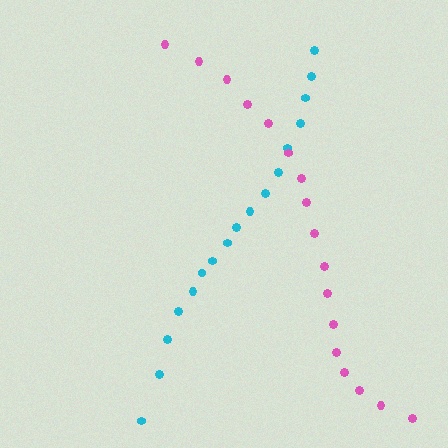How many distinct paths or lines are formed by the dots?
There are 2 distinct paths.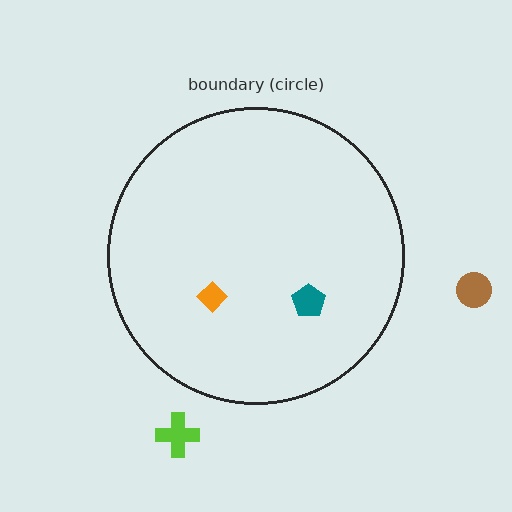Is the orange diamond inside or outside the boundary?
Inside.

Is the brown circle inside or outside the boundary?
Outside.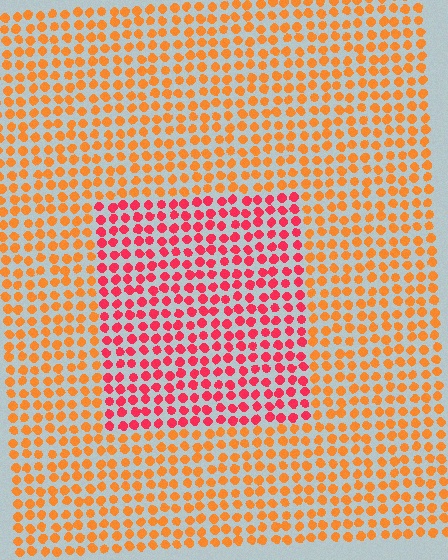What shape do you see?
I see a rectangle.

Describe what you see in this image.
The image is filled with small orange elements in a uniform arrangement. A rectangle-shaped region is visible where the elements are tinted to a slightly different hue, forming a subtle color boundary.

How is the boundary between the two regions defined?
The boundary is defined purely by a slight shift in hue (about 40 degrees). Spacing, size, and orientation are identical on both sides.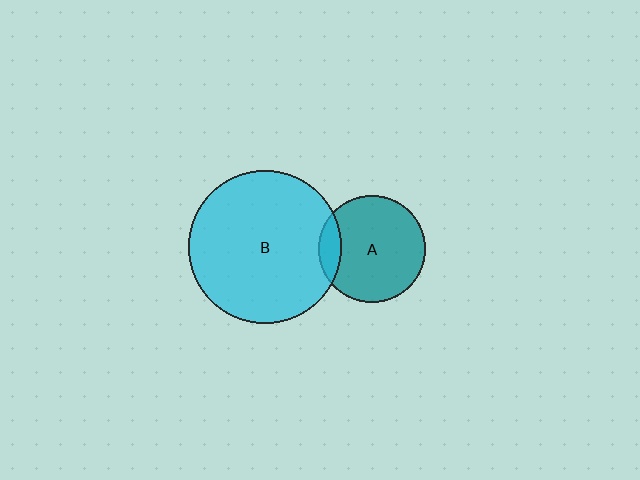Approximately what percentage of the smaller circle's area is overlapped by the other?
Approximately 15%.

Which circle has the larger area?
Circle B (cyan).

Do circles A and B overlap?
Yes.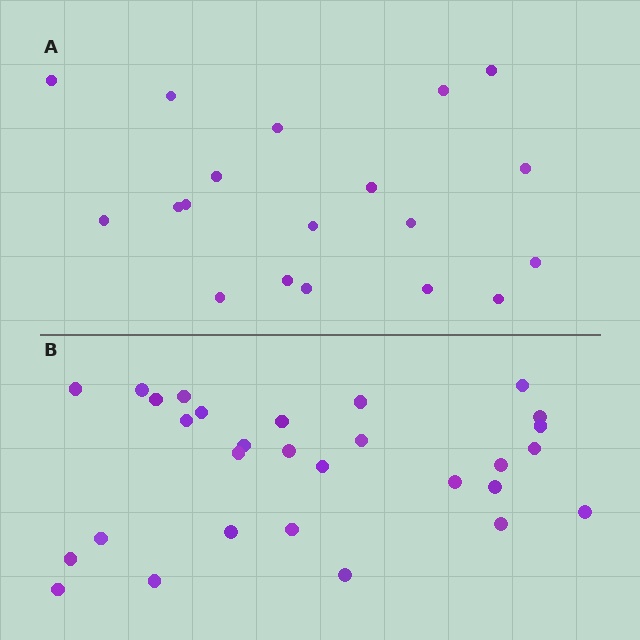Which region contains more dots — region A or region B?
Region B (the bottom region) has more dots.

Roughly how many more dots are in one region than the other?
Region B has roughly 10 or so more dots than region A.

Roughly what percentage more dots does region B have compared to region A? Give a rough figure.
About 55% more.